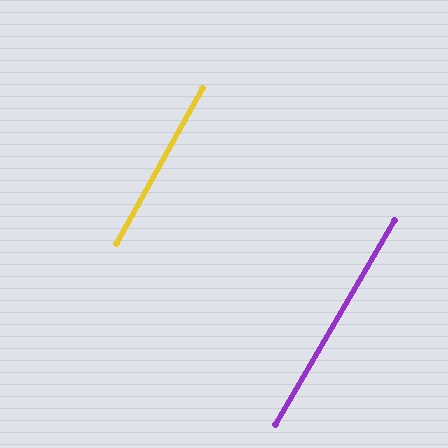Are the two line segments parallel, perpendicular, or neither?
Parallel — their directions differ by only 1.2°.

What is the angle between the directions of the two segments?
Approximately 1 degree.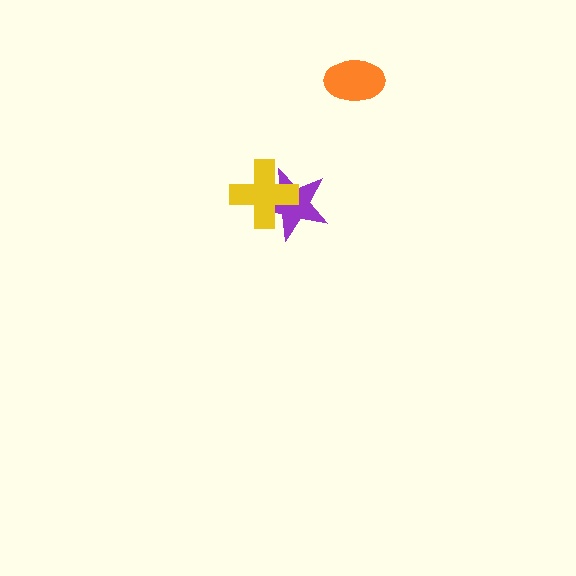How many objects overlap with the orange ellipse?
0 objects overlap with the orange ellipse.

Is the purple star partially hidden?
Yes, it is partially covered by another shape.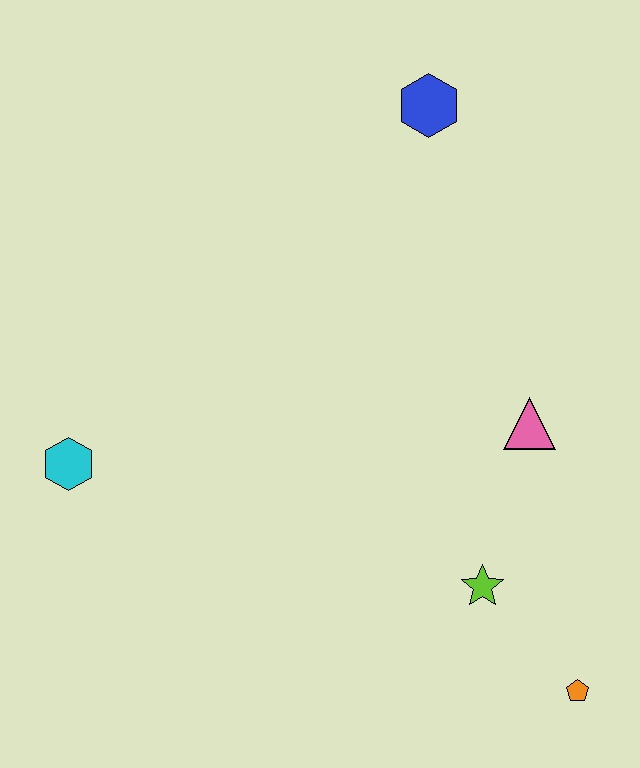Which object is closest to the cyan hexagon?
The lime star is closest to the cyan hexagon.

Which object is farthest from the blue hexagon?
The orange pentagon is farthest from the blue hexagon.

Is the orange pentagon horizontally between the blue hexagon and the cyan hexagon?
No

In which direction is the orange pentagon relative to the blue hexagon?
The orange pentagon is below the blue hexagon.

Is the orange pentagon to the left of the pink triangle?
No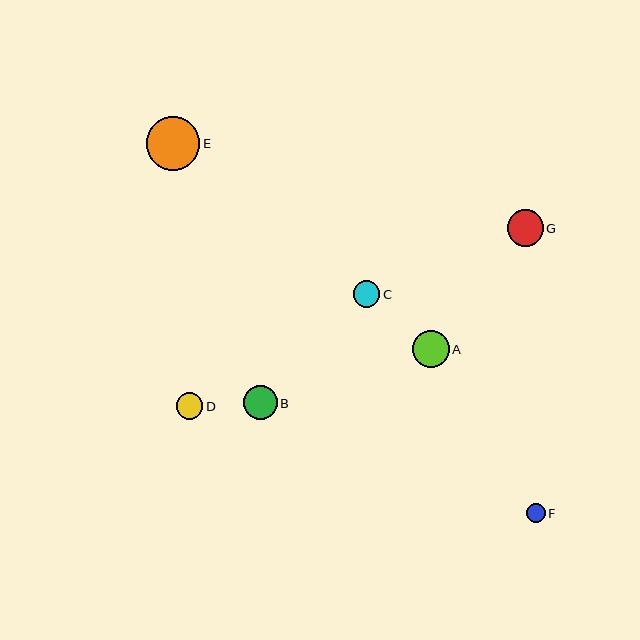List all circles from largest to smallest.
From largest to smallest: E, G, A, B, D, C, F.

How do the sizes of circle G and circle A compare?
Circle G and circle A are approximately the same size.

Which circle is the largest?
Circle E is the largest with a size of approximately 53 pixels.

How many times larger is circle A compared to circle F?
Circle A is approximately 2.0 times the size of circle F.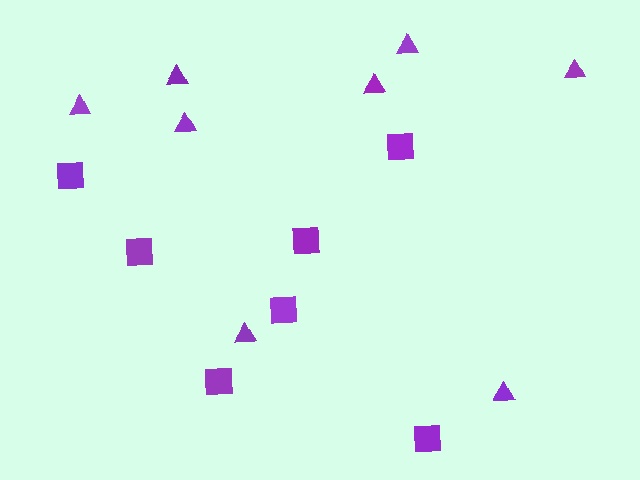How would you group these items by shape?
There are 2 groups: one group of triangles (8) and one group of squares (7).